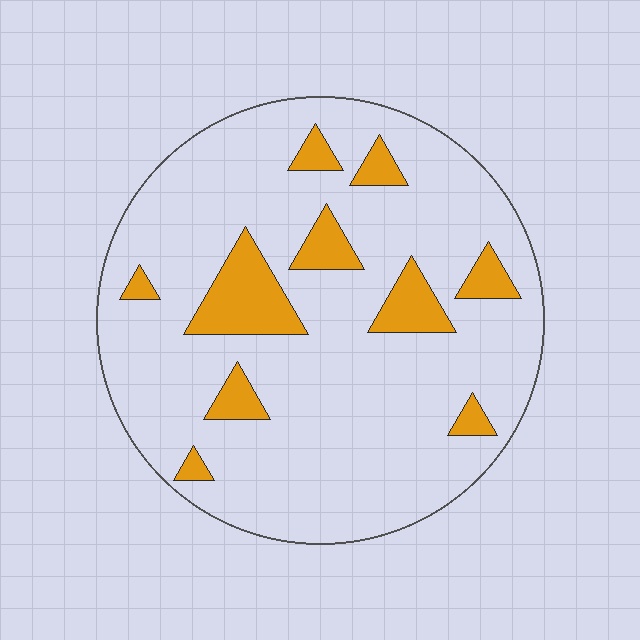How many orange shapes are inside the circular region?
10.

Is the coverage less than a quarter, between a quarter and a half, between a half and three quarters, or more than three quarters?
Less than a quarter.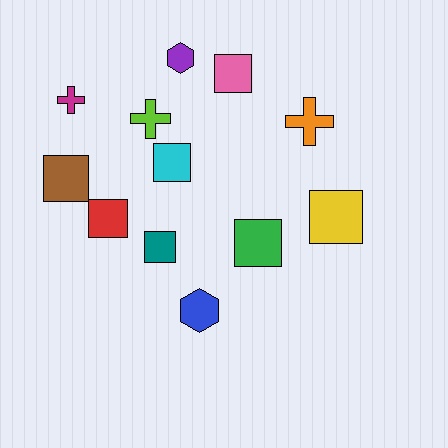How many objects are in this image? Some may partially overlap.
There are 12 objects.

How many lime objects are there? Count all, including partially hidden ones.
There is 1 lime object.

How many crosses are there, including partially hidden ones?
There are 3 crosses.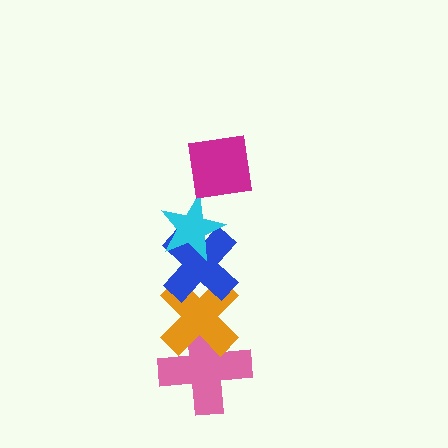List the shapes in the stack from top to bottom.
From top to bottom: the magenta square, the cyan star, the blue cross, the orange cross, the pink cross.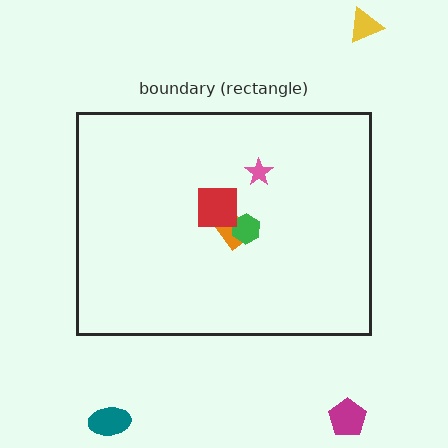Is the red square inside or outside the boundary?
Inside.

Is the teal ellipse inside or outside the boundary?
Outside.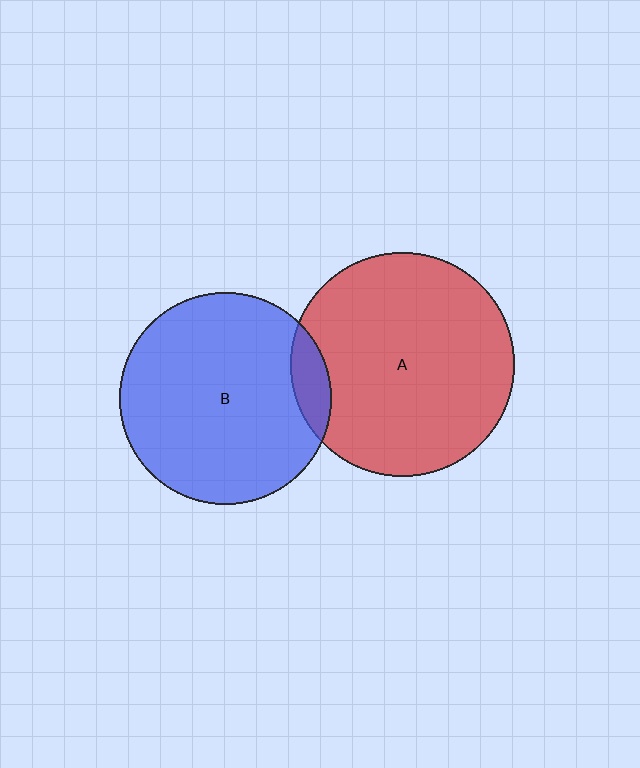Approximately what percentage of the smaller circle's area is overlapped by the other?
Approximately 10%.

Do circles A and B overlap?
Yes.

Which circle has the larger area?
Circle A (red).